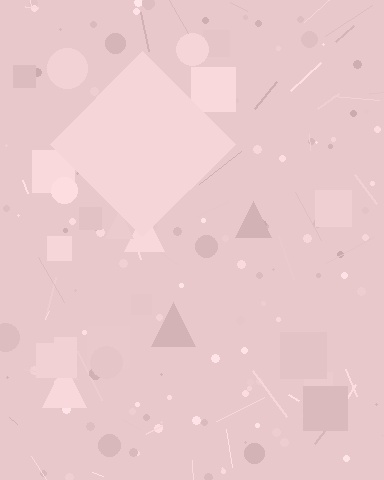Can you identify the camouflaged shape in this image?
The camouflaged shape is a diamond.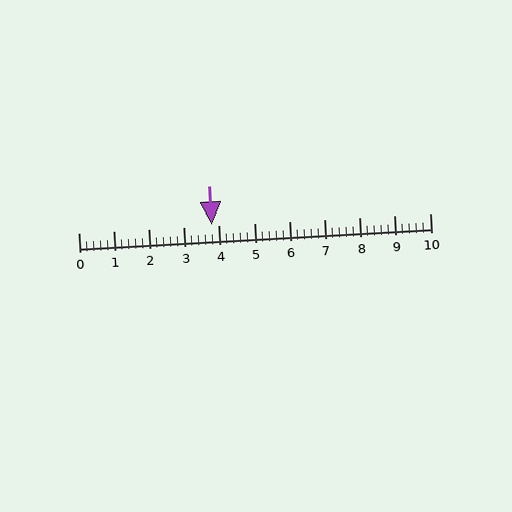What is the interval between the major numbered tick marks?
The major tick marks are spaced 1 units apart.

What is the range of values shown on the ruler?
The ruler shows values from 0 to 10.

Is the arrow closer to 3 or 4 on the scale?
The arrow is closer to 4.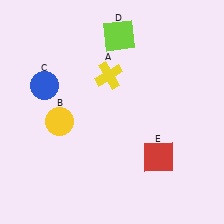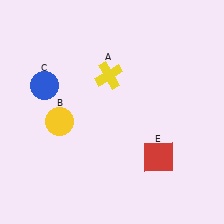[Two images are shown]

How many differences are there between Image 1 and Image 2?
There is 1 difference between the two images.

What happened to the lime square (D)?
The lime square (D) was removed in Image 2. It was in the top-right area of Image 1.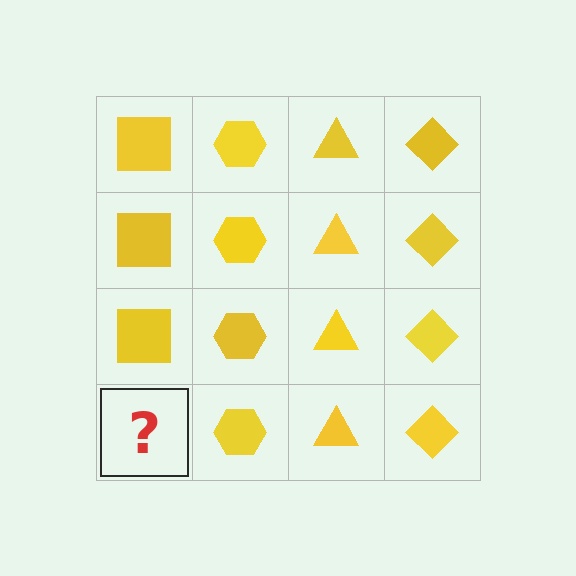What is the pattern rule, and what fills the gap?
The rule is that each column has a consistent shape. The gap should be filled with a yellow square.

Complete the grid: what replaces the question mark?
The question mark should be replaced with a yellow square.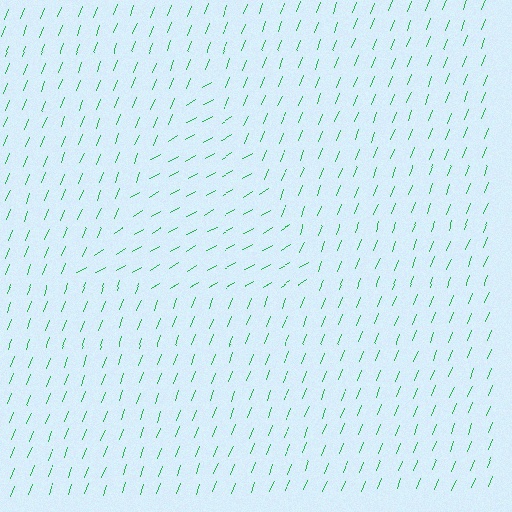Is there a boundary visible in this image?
Yes, there is a texture boundary formed by a change in line orientation.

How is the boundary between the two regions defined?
The boundary is defined purely by a change in line orientation (approximately 39 degrees difference). All lines are the same color and thickness.